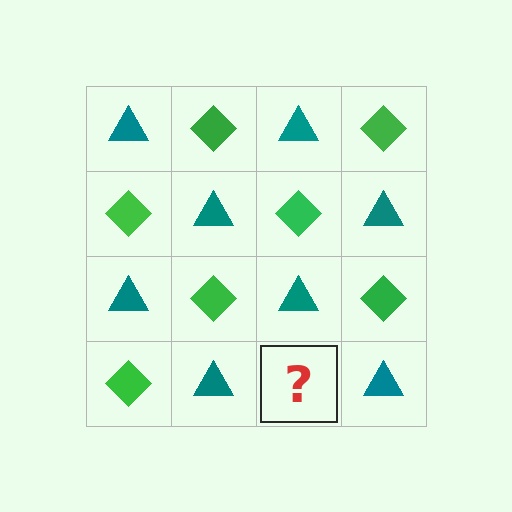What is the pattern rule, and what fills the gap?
The rule is that it alternates teal triangle and green diamond in a checkerboard pattern. The gap should be filled with a green diamond.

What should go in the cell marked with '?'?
The missing cell should contain a green diamond.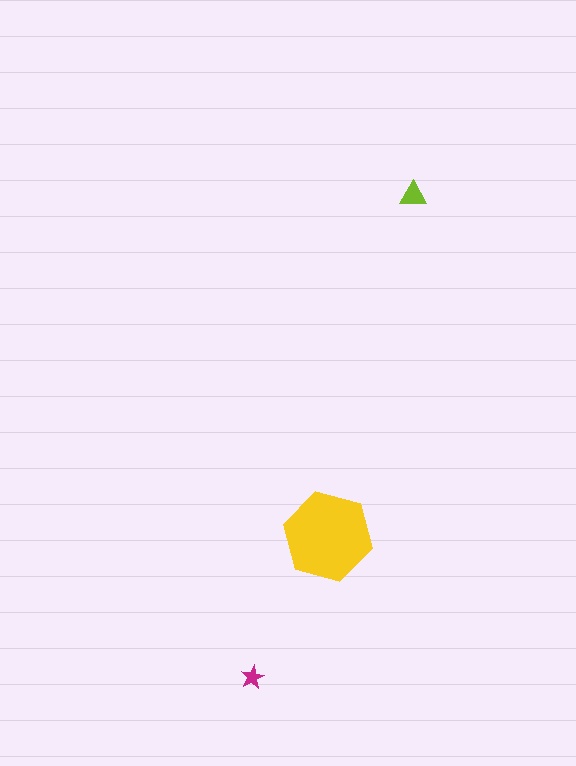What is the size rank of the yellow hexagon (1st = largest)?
1st.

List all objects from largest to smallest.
The yellow hexagon, the lime triangle, the magenta star.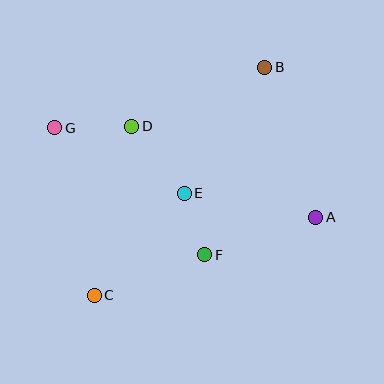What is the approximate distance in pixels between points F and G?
The distance between F and G is approximately 197 pixels.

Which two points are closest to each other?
Points E and F are closest to each other.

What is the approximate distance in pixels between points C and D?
The distance between C and D is approximately 173 pixels.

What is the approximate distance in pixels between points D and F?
The distance between D and F is approximately 148 pixels.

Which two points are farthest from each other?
Points B and C are farthest from each other.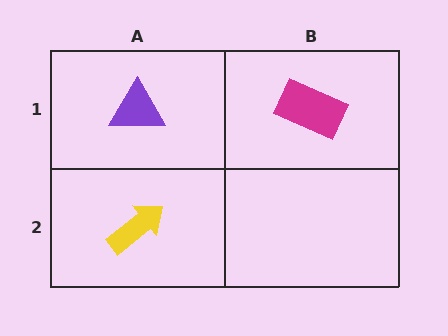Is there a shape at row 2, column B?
No, that cell is empty.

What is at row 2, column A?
A yellow arrow.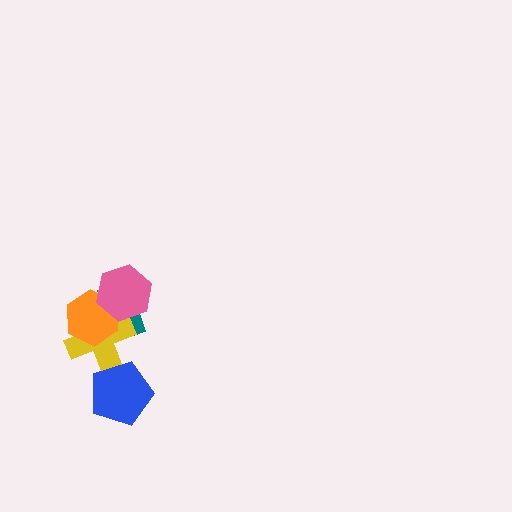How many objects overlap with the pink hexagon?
3 objects overlap with the pink hexagon.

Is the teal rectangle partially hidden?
Yes, it is partially covered by another shape.